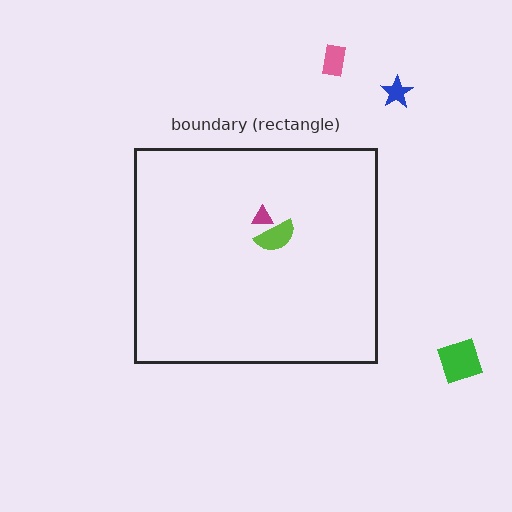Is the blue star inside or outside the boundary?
Outside.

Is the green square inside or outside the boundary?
Outside.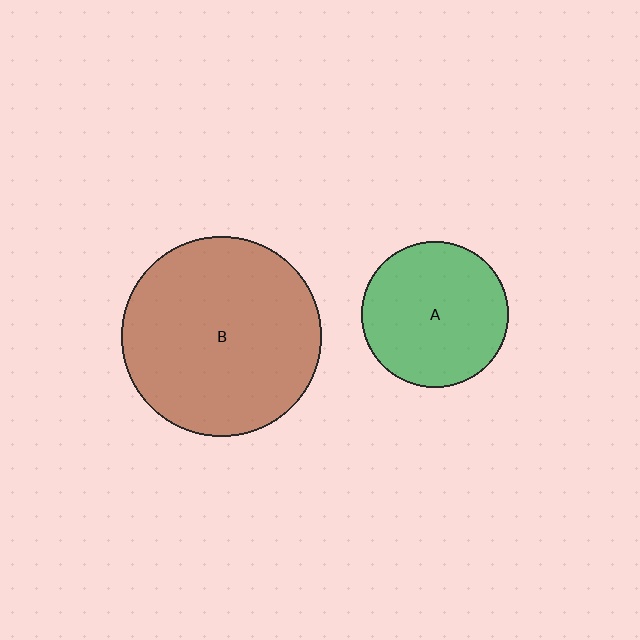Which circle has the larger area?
Circle B (brown).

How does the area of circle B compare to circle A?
Approximately 1.9 times.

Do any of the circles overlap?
No, none of the circles overlap.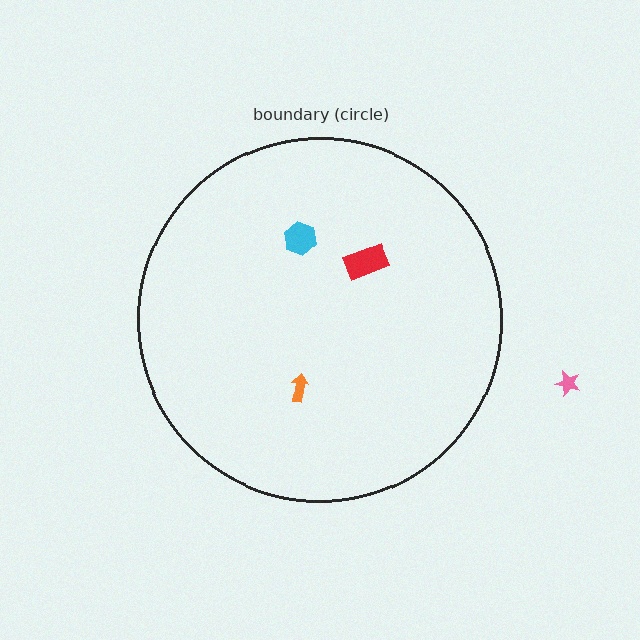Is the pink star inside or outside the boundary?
Outside.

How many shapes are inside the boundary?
3 inside, 1 outside.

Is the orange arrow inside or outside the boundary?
Inside.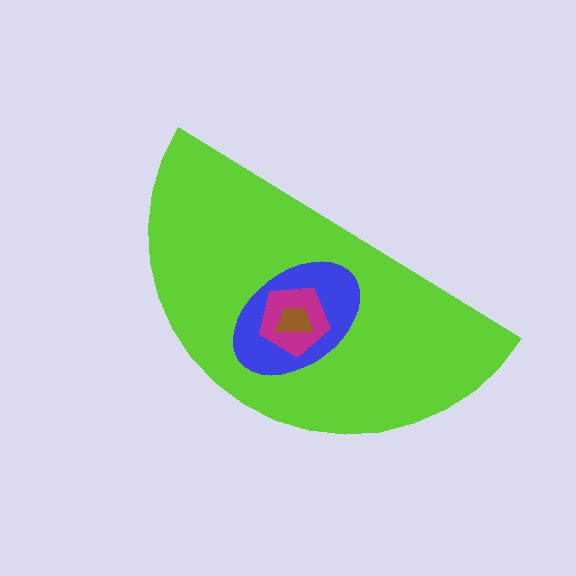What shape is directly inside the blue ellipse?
The magenta pentagon.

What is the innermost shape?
The brown trapezoid.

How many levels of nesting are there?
4.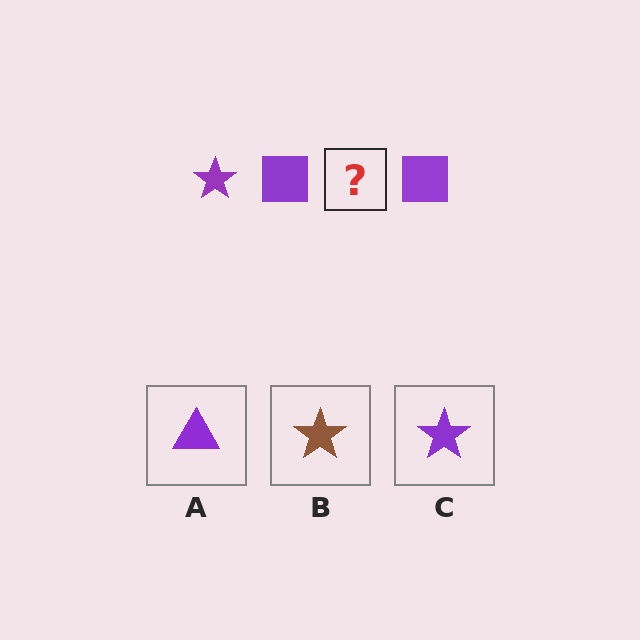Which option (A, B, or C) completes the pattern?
C.